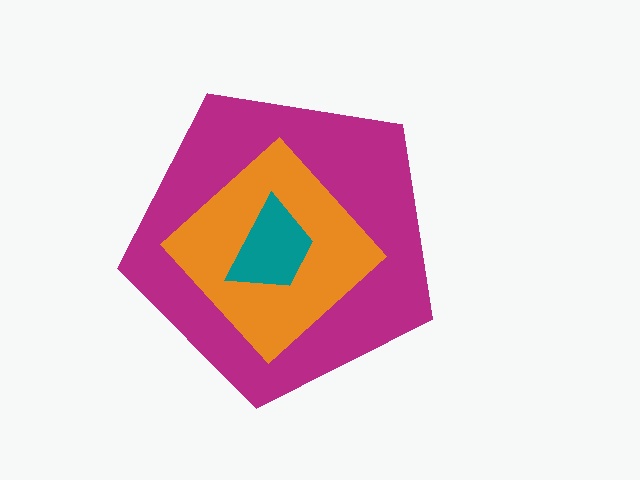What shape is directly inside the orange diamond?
The teal trapezoid.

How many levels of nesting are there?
3.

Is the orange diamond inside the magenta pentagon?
Yes.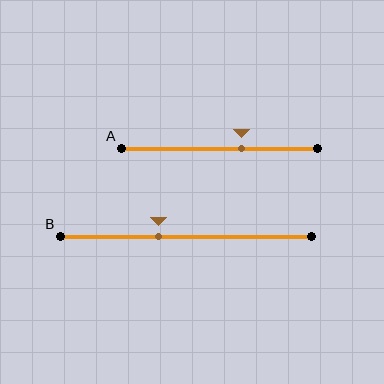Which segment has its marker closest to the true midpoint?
Segment B has its marker closest to the true midpoint.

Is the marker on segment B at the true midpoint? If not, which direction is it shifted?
No, the marker on segment B is shifted to the left by about 11% of the segment length.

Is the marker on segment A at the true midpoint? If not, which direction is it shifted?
No, the marker on segment A is shifted to the right by about 11% of the segment length.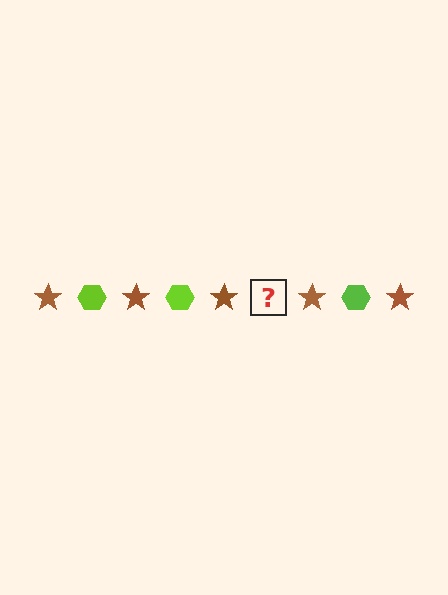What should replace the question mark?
The question mark should be replaced with a lime hexagon.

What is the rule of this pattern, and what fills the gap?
The rule is that the pattern alternates between brown star and lime hexagon. The gap should be filled with a lime hexagon.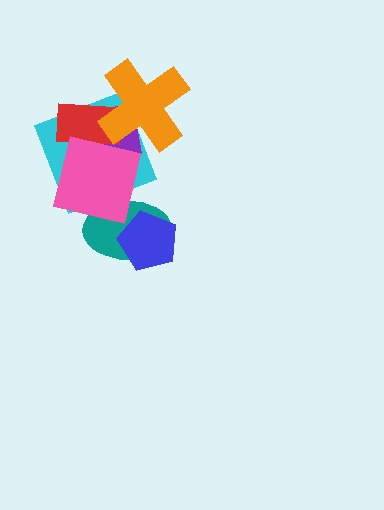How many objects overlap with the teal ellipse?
2 objects overlap with the teal ellipse.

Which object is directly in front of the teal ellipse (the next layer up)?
The blue pentagon is directly in front of the teal ellipse.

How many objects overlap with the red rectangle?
4 objects overlap with the red rectangle.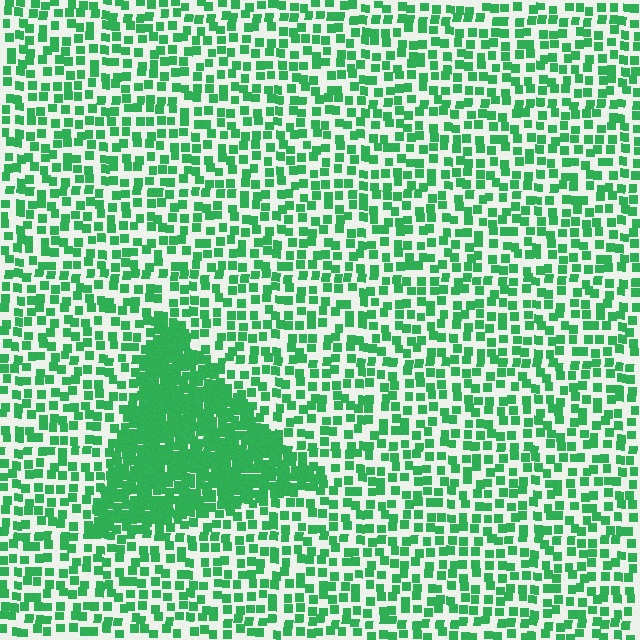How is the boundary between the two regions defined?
The boundary is defined by a change in element density (approximately 2.6x ratio). All elements are the same color, size, and shape.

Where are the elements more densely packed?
The elements are more densely packed inside the triangle boundary.